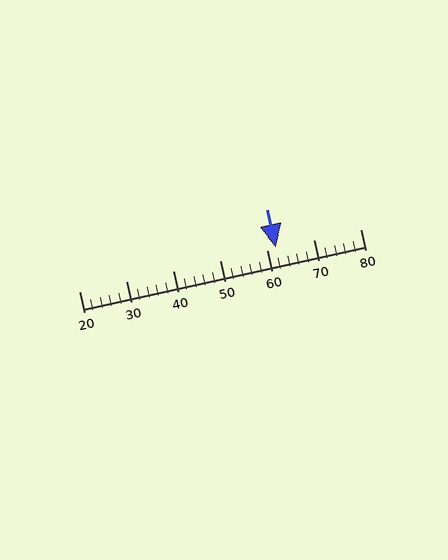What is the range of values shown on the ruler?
The ruler shows values from 20 to 80.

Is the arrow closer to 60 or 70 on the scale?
The arrow is closer to 60.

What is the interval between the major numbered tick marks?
The major tick marks are spaced 10 units apart.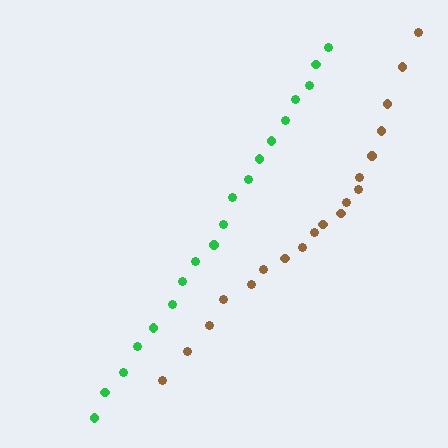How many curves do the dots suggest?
There are 2 distinct paths.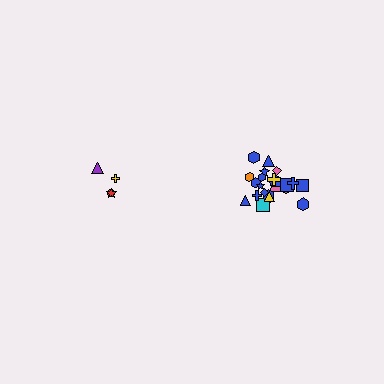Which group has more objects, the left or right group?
The right group.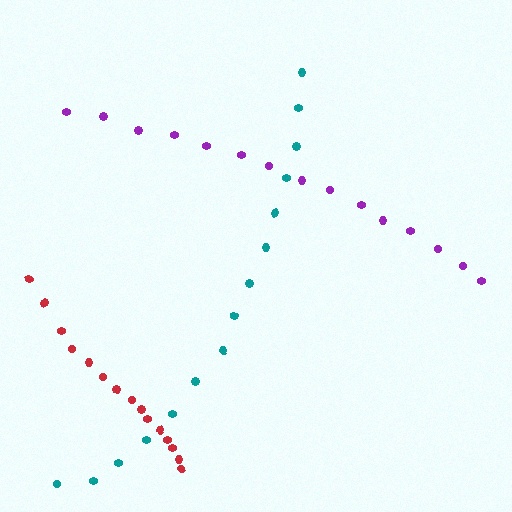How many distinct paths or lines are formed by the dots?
There are 3 distinct paths.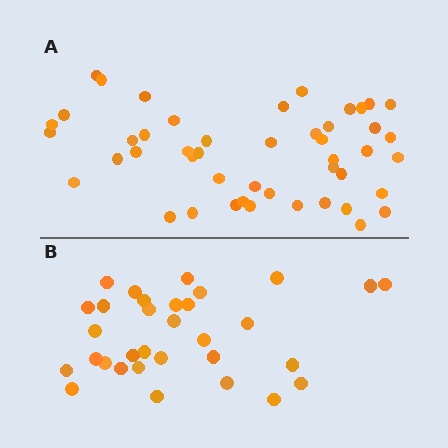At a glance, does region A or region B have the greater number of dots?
Region A (the top region) has more dots.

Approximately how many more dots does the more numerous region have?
Region A has approximately 15 more dots than region B.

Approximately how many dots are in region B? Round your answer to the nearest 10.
About 30 dots. (The exact count is 32, which rounds to 30.)